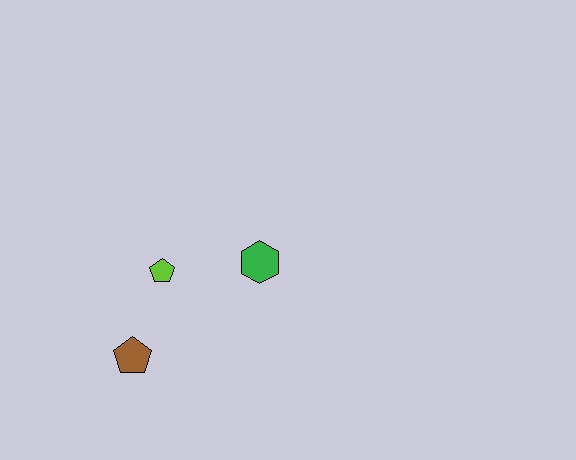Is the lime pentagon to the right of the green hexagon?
No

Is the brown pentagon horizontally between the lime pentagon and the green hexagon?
No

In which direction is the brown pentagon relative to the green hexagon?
The brown pentagon is to the left of the green hexagon.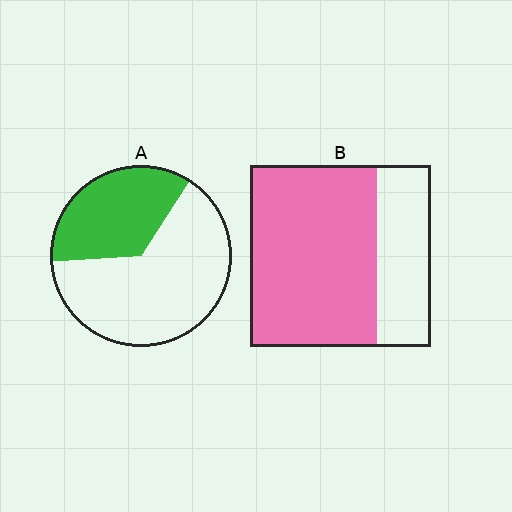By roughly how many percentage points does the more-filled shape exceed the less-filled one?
By roughly 35 percentage points (B over A).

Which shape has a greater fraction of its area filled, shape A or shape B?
Shape B.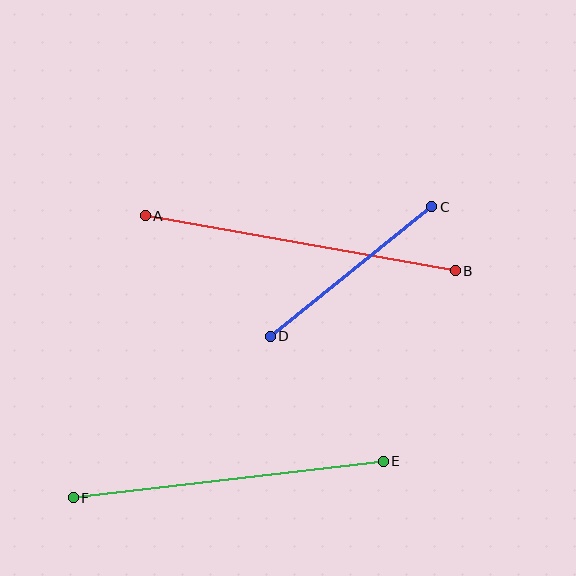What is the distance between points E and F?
The distance is approximately 312 pixels.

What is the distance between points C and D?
The distance is approximately 207 pixels.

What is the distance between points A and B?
The distance is approximately 315 pixels.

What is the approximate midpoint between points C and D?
The midpoint is at approximately (351, 272) pixels.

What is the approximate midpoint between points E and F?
The midpoint is at approximately (228, 479) pixels.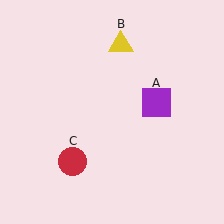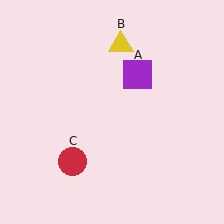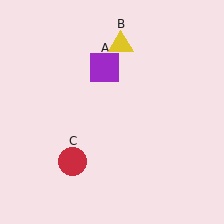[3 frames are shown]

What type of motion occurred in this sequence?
The purple square (object A) rotated counterclockwise around the center of the scene.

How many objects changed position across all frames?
1 object changed position: purple square (object A).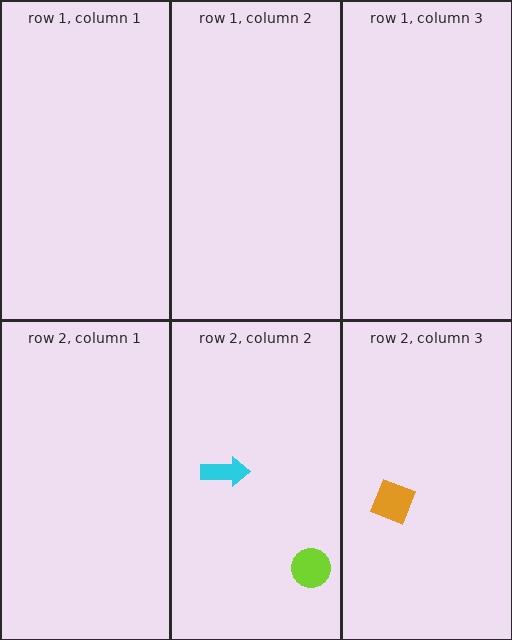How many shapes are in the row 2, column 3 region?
1.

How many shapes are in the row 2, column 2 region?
2.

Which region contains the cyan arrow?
The row 2, column 2 region.